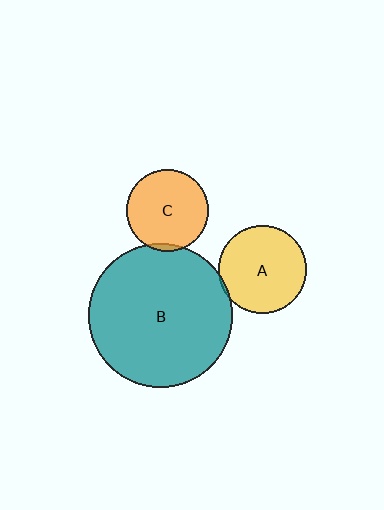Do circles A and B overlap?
Yes.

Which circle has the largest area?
Circle B (teal).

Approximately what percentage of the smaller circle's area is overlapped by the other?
Approximately 5%.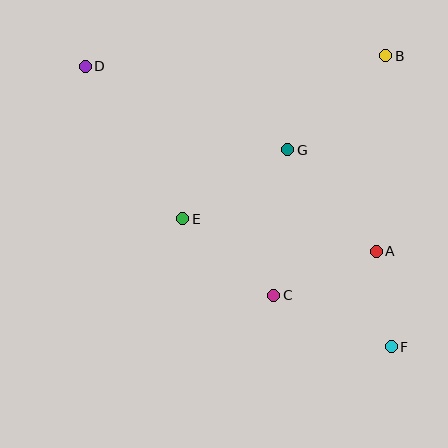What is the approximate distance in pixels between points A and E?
The distance between A and E is approximately 196 pixels.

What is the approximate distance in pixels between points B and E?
The distance between B and E is approximately 260 pixels.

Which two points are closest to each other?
Points A and F are closest to each other.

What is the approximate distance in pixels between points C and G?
The distance between C and G is approximately 146 pixels.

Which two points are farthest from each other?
Points D and F are farthest from each other.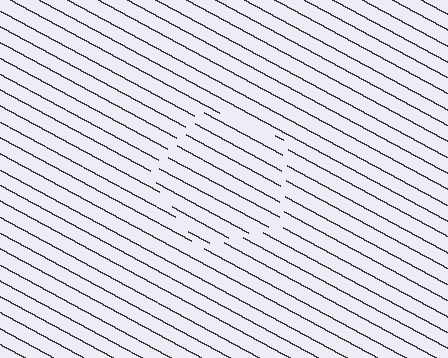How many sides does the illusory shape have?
5 sides — the line-ends trace a pentagon.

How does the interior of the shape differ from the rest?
The interior of the shape contains the same grating, shifted by half a period — the contour is defined by the phase discontinuity where line-ends from the inner and outer gratings abut.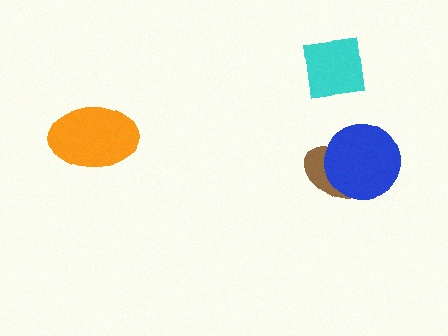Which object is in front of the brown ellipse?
The blue circle is in front of the brown ellipse.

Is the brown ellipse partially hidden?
Yes, it is partially covered by another shape.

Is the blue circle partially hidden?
No, no other shape covers it.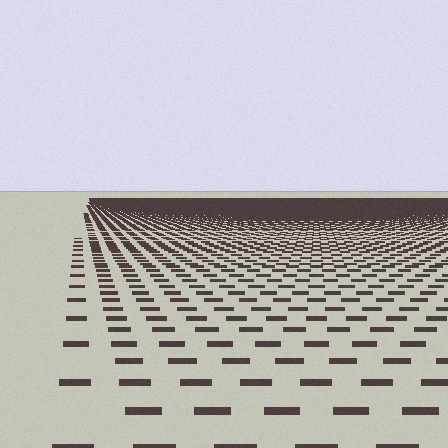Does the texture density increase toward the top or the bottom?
Density increases toward the top.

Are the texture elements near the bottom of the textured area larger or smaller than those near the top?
Larger. Near the bottom, elements are closer to the viewer and appear at a bigger on-screen size.